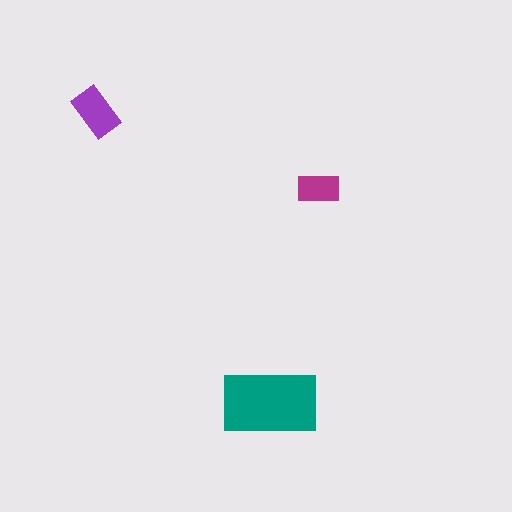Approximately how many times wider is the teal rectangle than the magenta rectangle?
About 2.5 times wider.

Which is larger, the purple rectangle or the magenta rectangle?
The purple one.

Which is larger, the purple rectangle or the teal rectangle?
The teal one.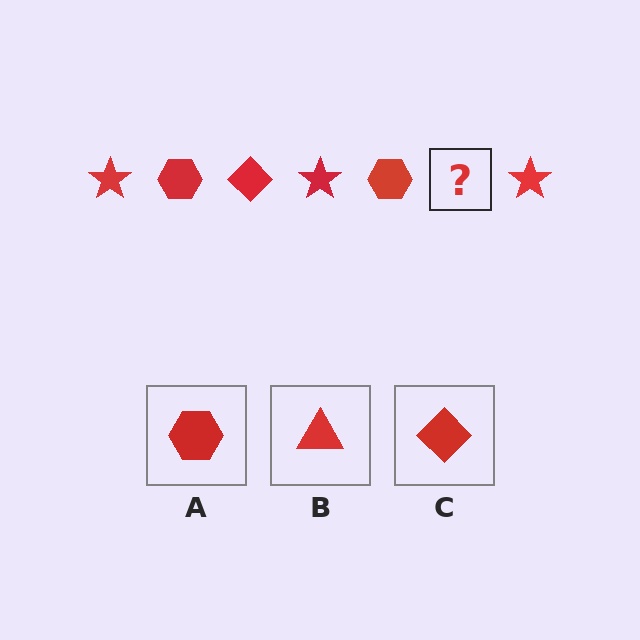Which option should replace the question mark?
Option C.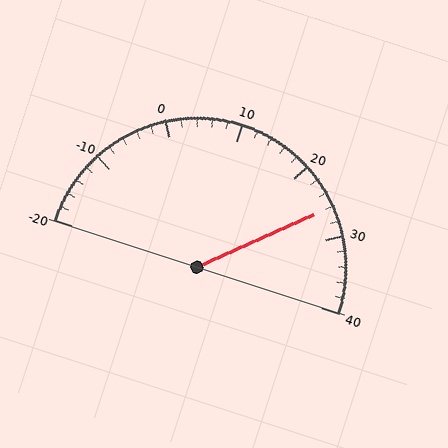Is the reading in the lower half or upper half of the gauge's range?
The reading is in the upper half of the range (-20 to 40).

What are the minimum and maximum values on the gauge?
The gauge ranges from -20 to 40.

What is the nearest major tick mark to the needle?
The nearest major tick mark is 30.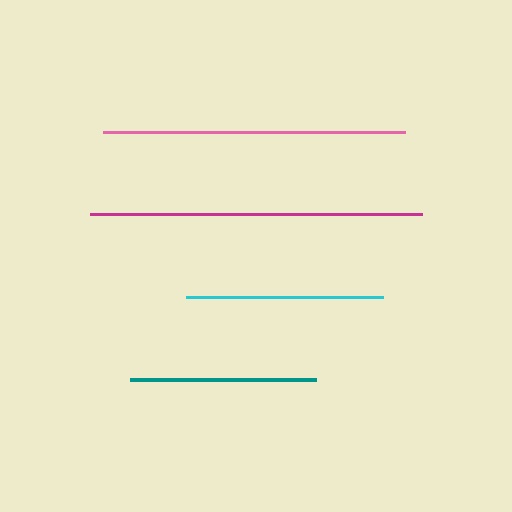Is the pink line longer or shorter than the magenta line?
The magenta line is longer than the pink line.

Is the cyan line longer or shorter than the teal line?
The cyan line is longer than the teal line.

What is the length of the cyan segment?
The cyan segment is approximately 197 pixels long.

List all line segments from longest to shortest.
From longest to shortest: magenta, pink, cyan, teal.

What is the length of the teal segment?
The teal segment is approximately 185 pixels long.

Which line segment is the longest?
The magenta line is the longest at approximately 332 pixels.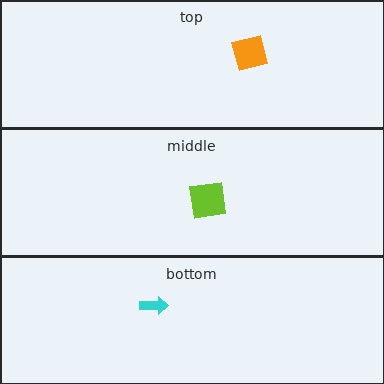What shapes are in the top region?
The orange square.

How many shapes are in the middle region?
1.